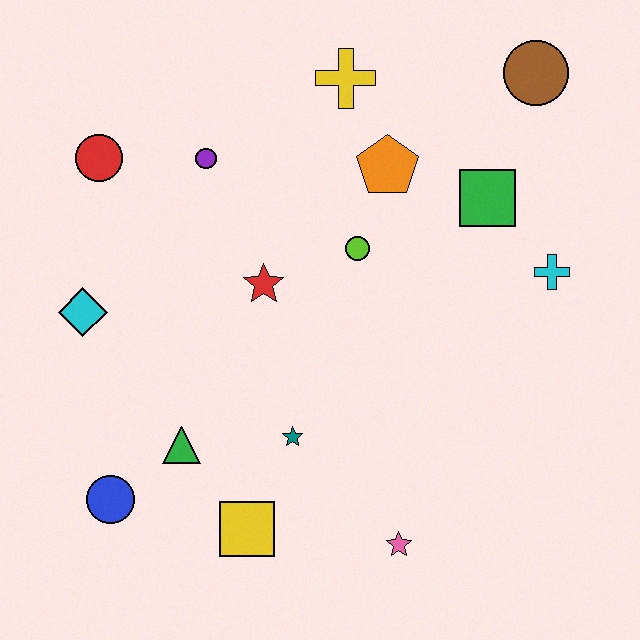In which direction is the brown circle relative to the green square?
The brown circle is above the green square.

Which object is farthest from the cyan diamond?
The brown circle is farthest from the cyan diamond.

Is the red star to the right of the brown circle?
No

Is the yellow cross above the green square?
Yes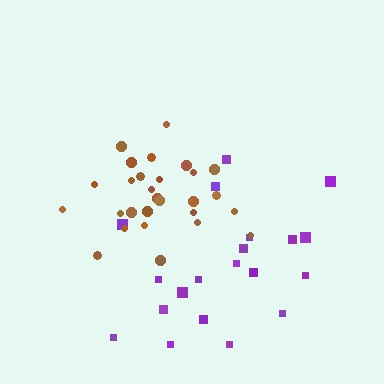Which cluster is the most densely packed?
Brown.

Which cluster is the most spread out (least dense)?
Purple.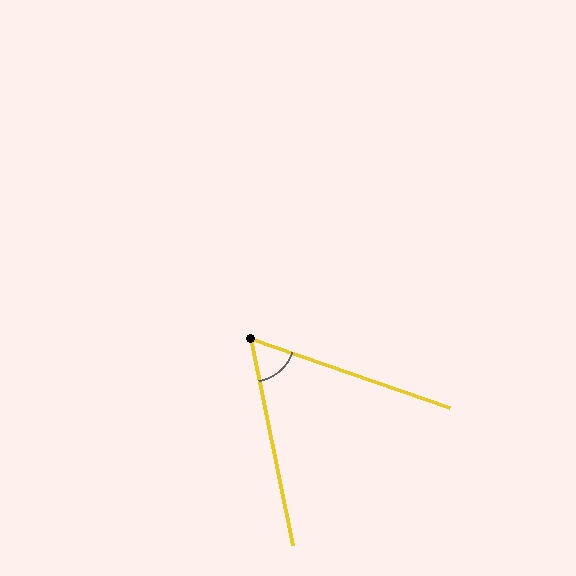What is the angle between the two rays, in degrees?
Approximately 59 degrees.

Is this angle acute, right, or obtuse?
It is acute.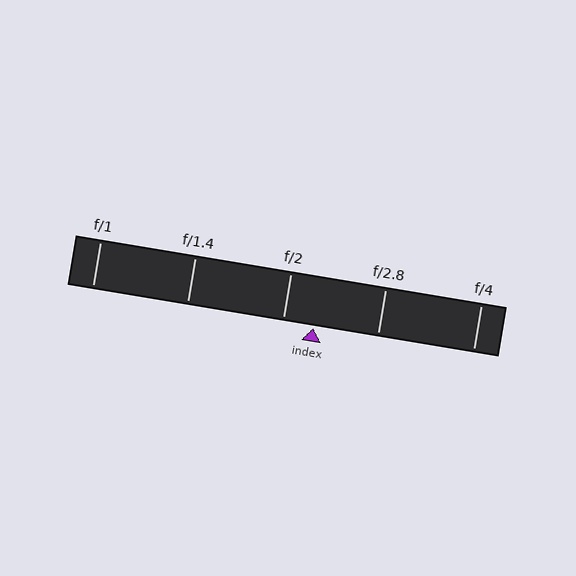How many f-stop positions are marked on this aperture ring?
There are 5 f-stop positions marked.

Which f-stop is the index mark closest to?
The index mark is closest to f/2.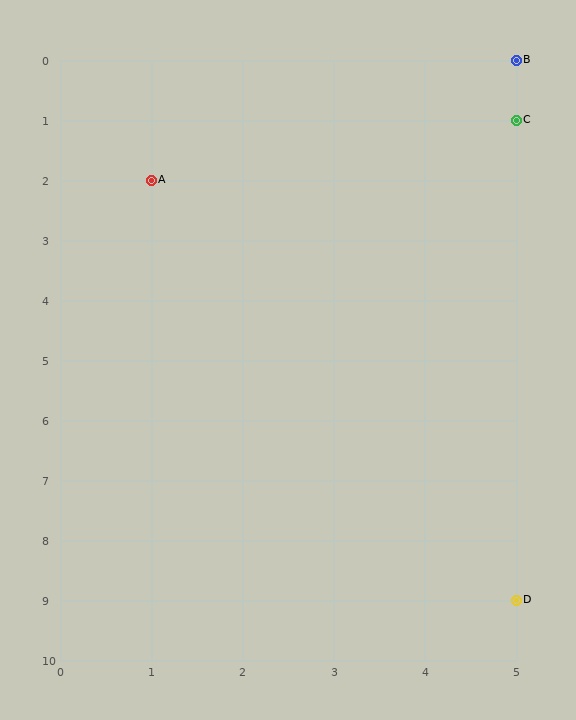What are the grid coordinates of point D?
Point D is at grid coordinates (5, 9).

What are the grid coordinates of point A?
Point A is at grid coordinates (1, 2).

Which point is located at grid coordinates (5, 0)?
Point B is at (5, 0).